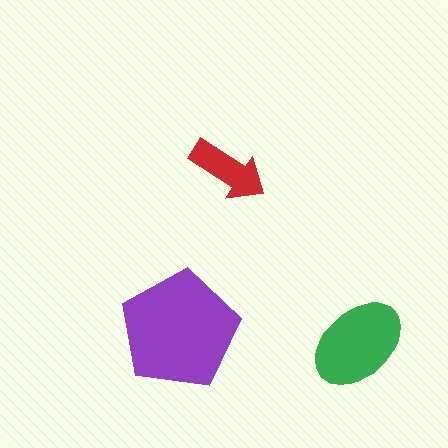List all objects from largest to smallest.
The purple pentagon, the green ellipse, the red arrow.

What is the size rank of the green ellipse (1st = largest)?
2nd.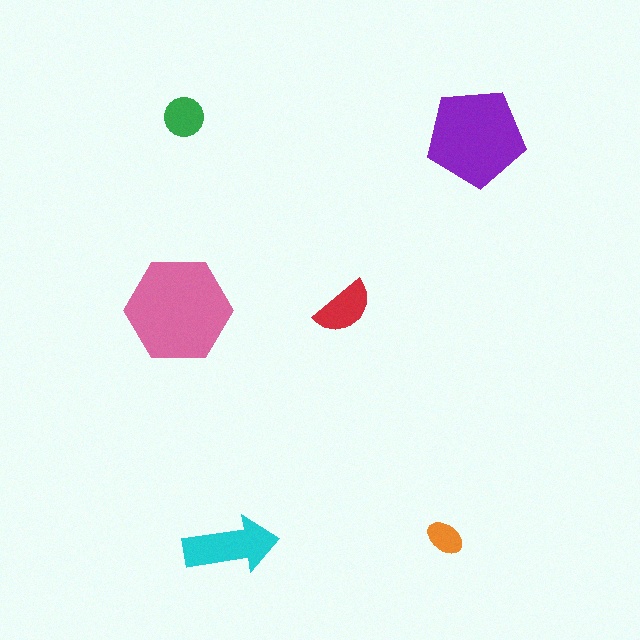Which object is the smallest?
The orange ellipse.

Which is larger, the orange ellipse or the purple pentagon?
The purple pentagon.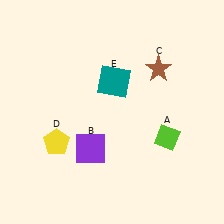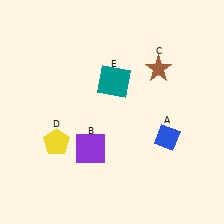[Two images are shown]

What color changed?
The diamond (A) changed from lime in Image 1 to blue in Image 2.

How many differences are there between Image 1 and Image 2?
There is 1 difference between the two images.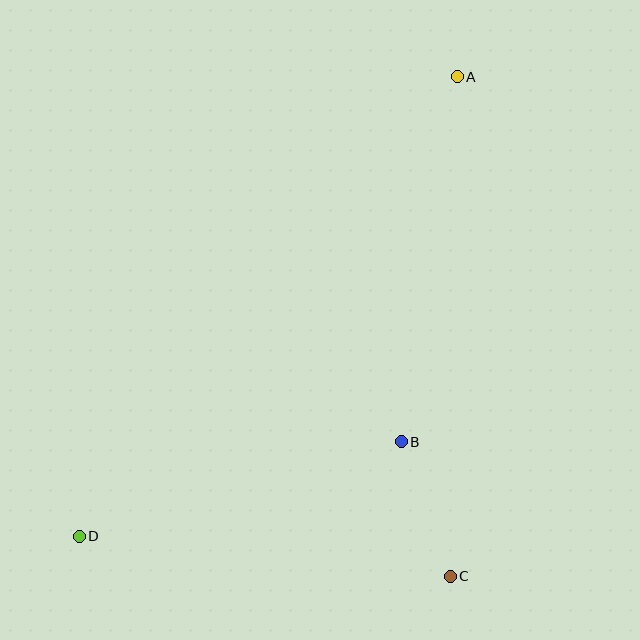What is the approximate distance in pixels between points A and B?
The distance between A and B is approximately 369 pixels.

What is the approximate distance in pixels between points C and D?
The distance between C and D is approximately 374 pixels.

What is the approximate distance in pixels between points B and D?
The distance between B and D is approximately 336 pixels.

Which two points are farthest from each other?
Points A and D are farthest from each other.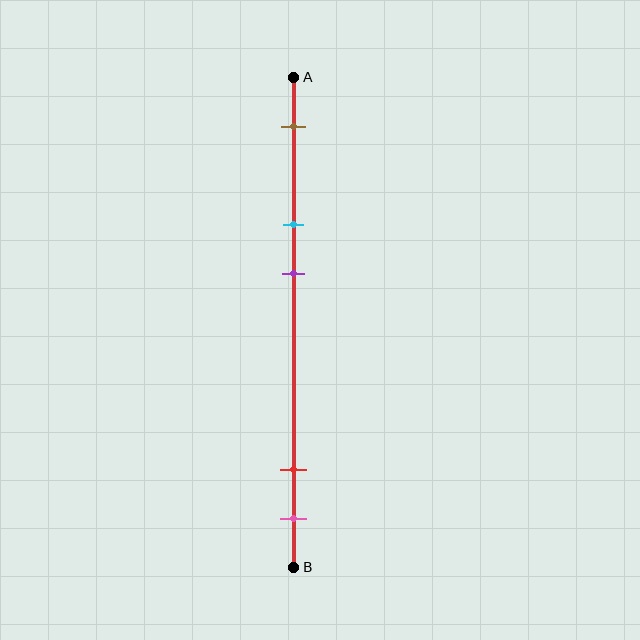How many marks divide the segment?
There are 5 marks dividing the segment.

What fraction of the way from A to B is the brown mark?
The brown mark is approximately 10% (0.1) of the way from A to B.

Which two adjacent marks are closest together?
The red and pink marks are the closest adjacent pair.